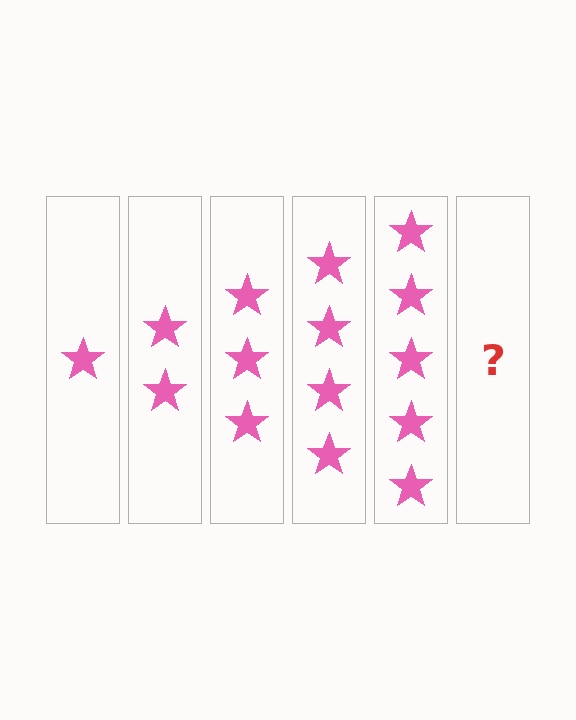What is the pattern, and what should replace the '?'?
The pattern is that each step adds one more star. The '?' should be 6 stars.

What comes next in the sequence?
The next element should be 6 stars.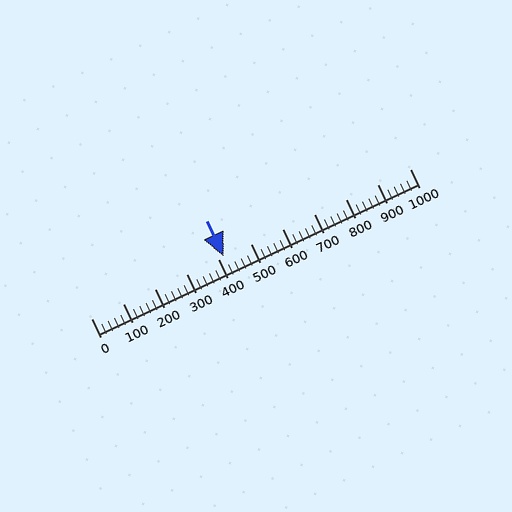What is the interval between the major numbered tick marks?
The major tick marks are spaced 100 units apart.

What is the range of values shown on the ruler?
The ruler shows values from 0 to 1000.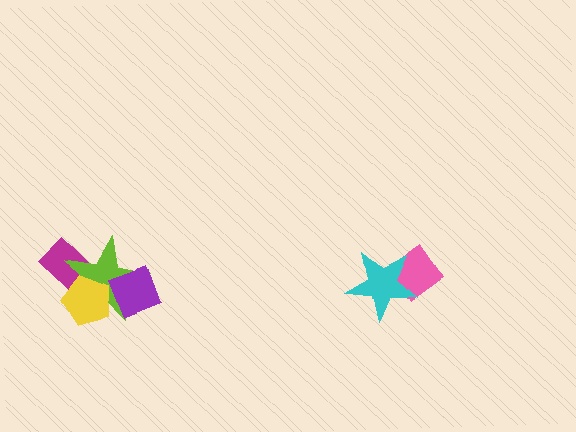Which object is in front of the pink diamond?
The cyan star is in front of the pink diamond.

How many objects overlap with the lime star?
3 objects overlap with the lime star.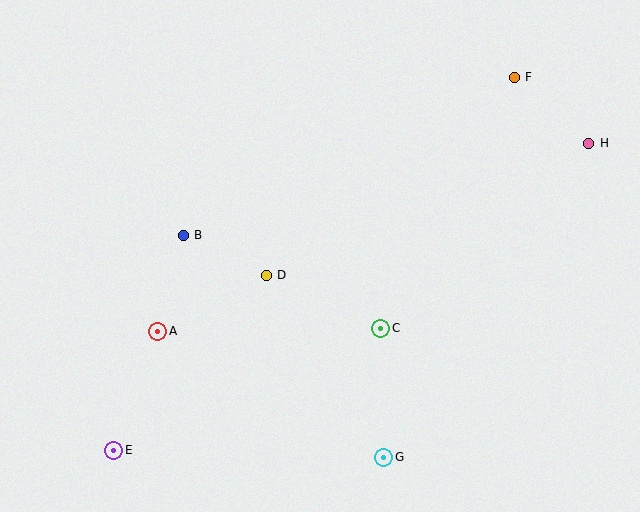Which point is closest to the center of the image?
Point D at (266, 275) is closest to the center.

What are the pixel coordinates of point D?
Point D is at (266, 275).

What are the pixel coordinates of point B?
Point B is at (183, 235).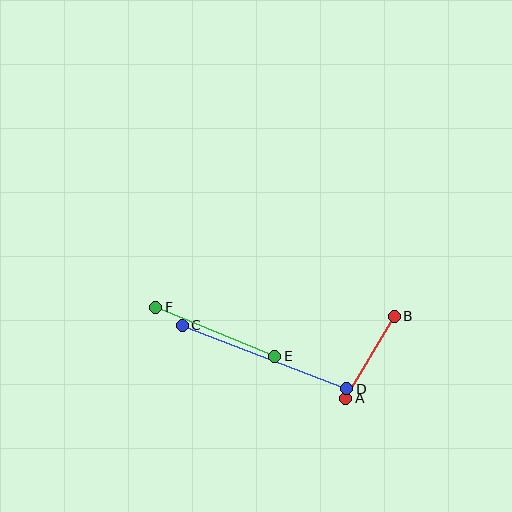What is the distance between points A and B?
The distance is approximately 95 pixels.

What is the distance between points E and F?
The distance is approximately 129 pixels.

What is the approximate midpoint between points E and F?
The midpoint is at approximately (215, 332) pixels.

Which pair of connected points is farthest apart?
Points C and D are farthest apart.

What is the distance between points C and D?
The distance is approximately 176 pixels.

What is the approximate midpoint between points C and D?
The midpoint is at approximately (264, 357) pixels.